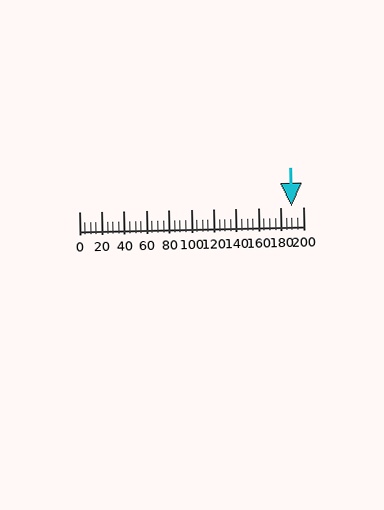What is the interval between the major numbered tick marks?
The major tick marks are spaced 20 units apart.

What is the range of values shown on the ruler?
The ruler shows values from 0 to 200.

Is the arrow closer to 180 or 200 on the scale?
The arrow is closer to 200.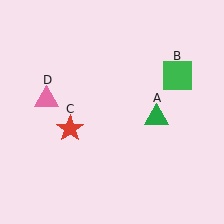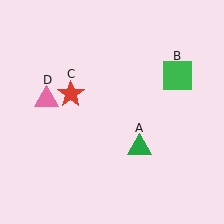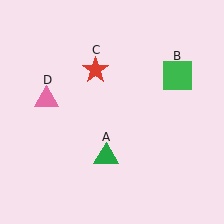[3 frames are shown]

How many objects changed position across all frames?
2 objects changed position: green triangle (object A), red star (object C).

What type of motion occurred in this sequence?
The green triangle (object A), red star (object C) rotated clockwise around the center of the scene.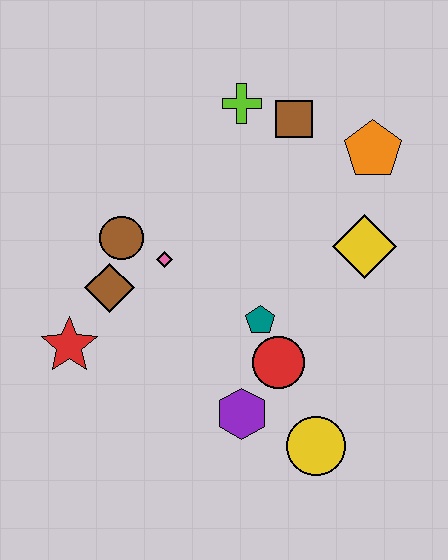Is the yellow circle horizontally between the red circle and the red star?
No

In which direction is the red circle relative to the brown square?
The red circle is below the brown square.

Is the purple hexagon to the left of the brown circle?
No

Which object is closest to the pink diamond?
The brown circle is closest to the pink diamond.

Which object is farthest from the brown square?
The yellow circle is farthest from the brown square.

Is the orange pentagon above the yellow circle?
Yes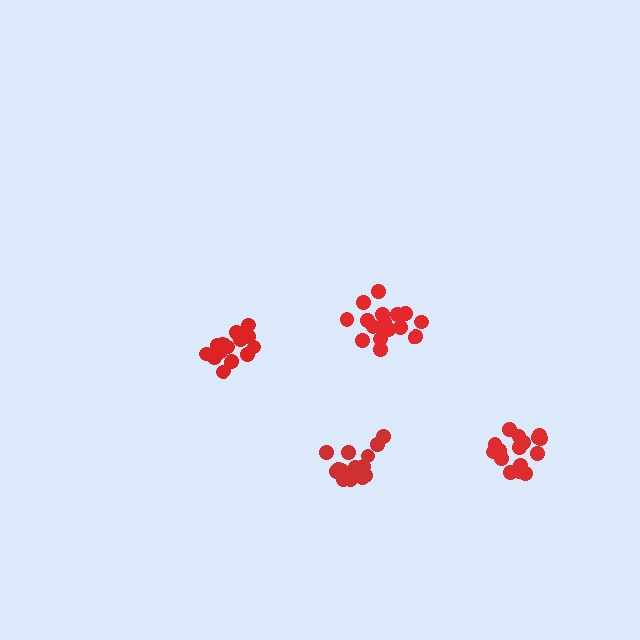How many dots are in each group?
Group 1: 17 dots, Group 2: 17 dots, Group 3: 14 dots, Group 4: 16 dots (64 total).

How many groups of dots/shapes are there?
There are 4 groups.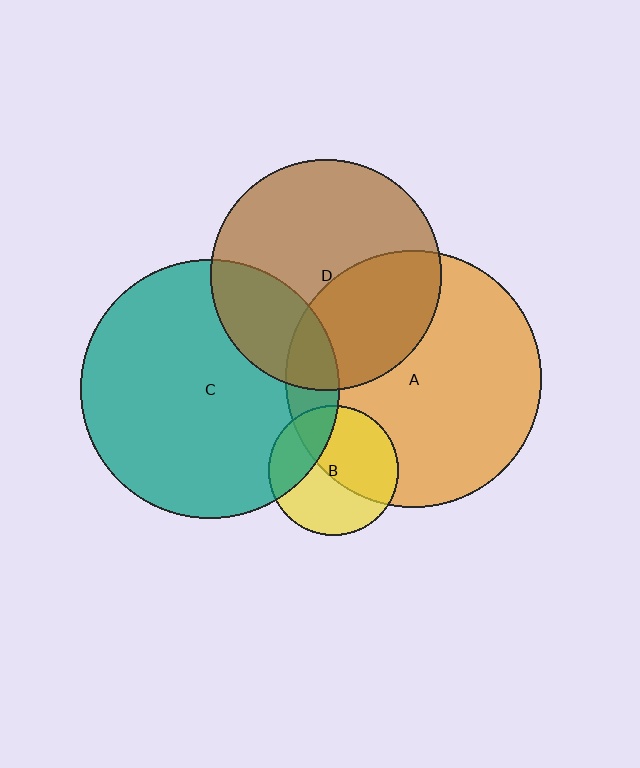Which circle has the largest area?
Circle C (teal).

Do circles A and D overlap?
Yes.